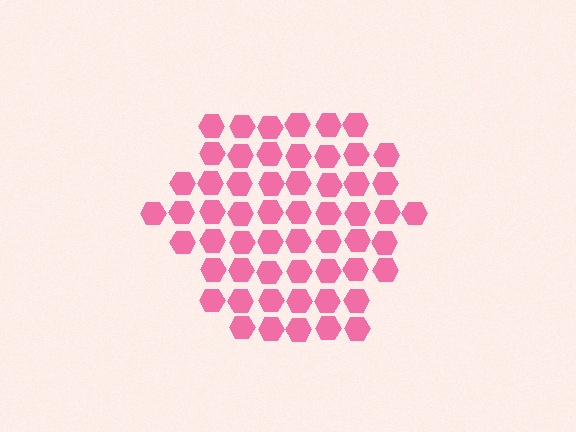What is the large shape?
The large shape is a hexagon.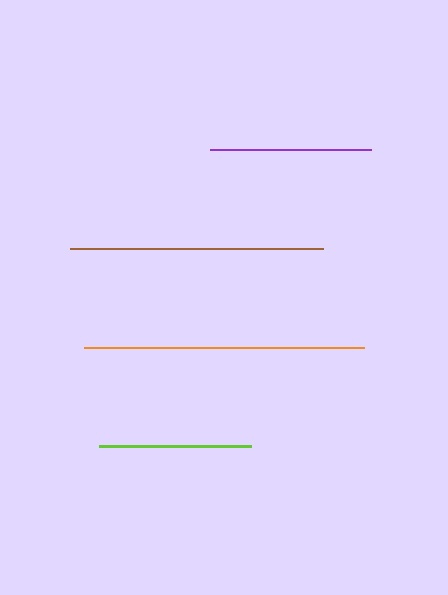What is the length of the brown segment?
The brown segment is approximately 252 pixels long.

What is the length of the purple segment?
The purple segment is approximately 161 pixels long.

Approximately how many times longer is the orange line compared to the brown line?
The orange line is approximately 1.1 times the length of the brown line.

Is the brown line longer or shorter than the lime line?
The brown line is longer than the lime line.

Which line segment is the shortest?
The lime line is the shortest at approximately 152 pixels.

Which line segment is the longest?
The orange line is the longest at approximately 280 pixels.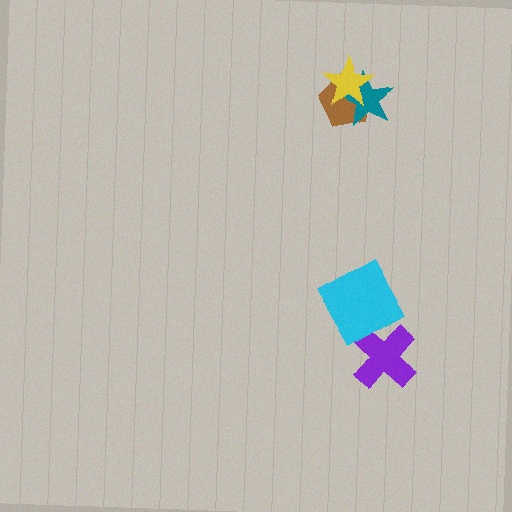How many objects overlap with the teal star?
2 objects overlap with the teal star.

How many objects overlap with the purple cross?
1 object overlaps with the purple cross.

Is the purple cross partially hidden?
Yes, it is partially covered by another shape.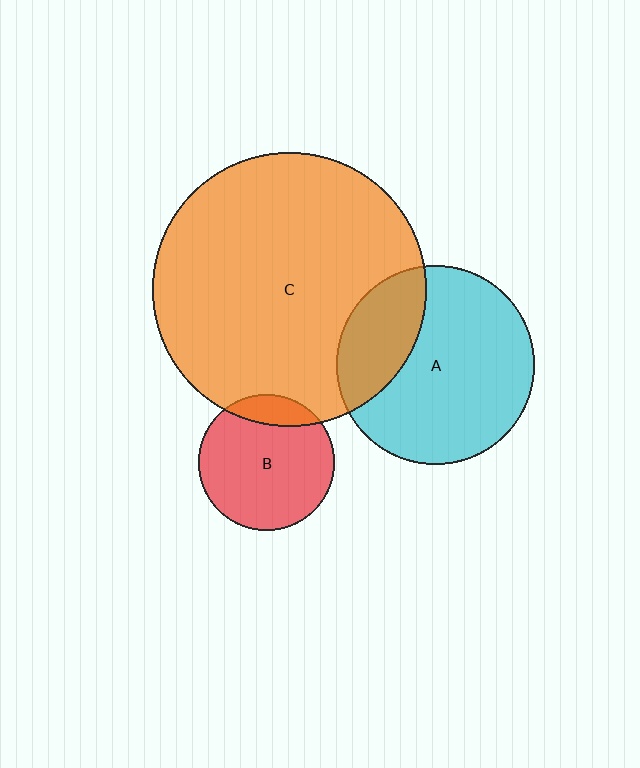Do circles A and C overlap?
Yes.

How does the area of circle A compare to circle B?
Approximately 2.1 times.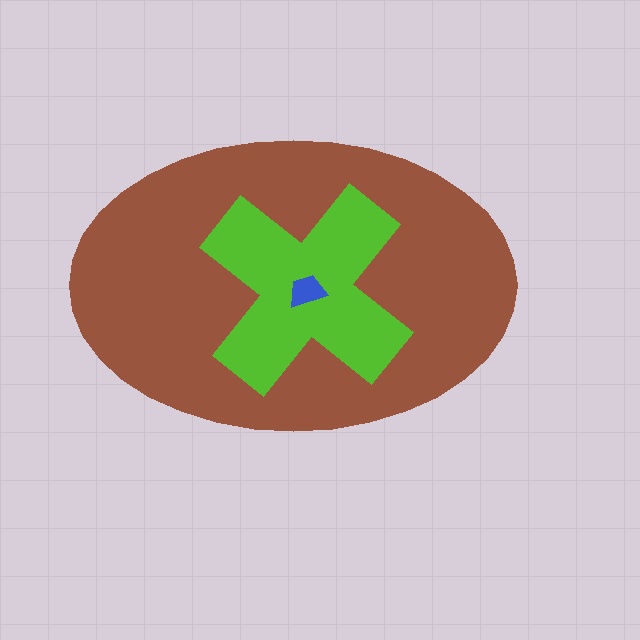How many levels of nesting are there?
3.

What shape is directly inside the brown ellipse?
The lime cross.